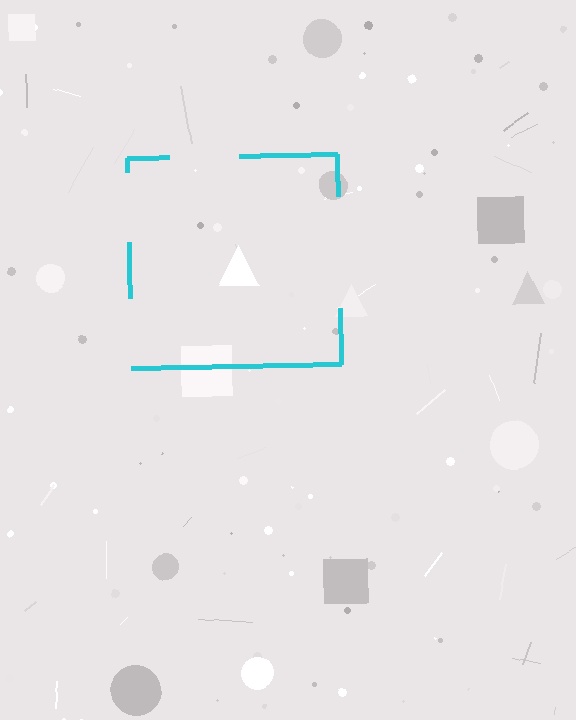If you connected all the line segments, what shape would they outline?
They would outline a square.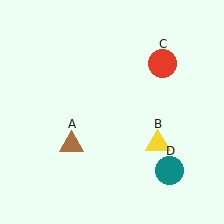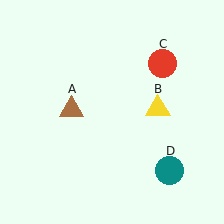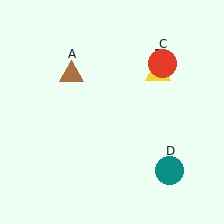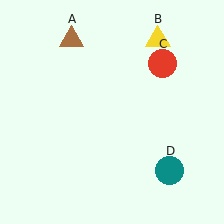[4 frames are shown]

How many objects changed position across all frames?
2 objects changed position: brown triangle (object A), yellow triangle (object B).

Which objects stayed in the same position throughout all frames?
Red circle (object C) and teal circle (object D) remained stationary.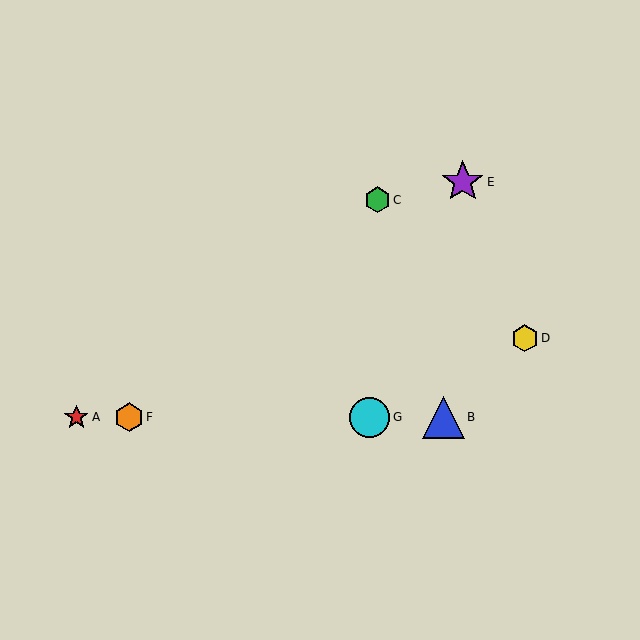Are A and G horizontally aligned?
Yes, both are at y≈417.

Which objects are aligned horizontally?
Objects A, B, F, G are aligned horizontally.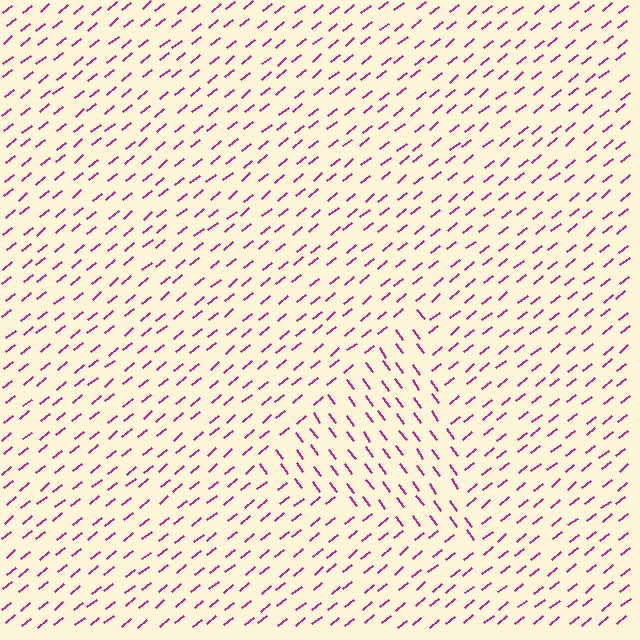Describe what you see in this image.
The image is filled with small magenta line segments. A triangle region in the image has lines oriented differently from the surrounding lines, creating a visible texture boundary.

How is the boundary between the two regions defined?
The boundary is defined purely by a change in line orientation (approximately 87 degrees difference). All lines are the same color and thickness.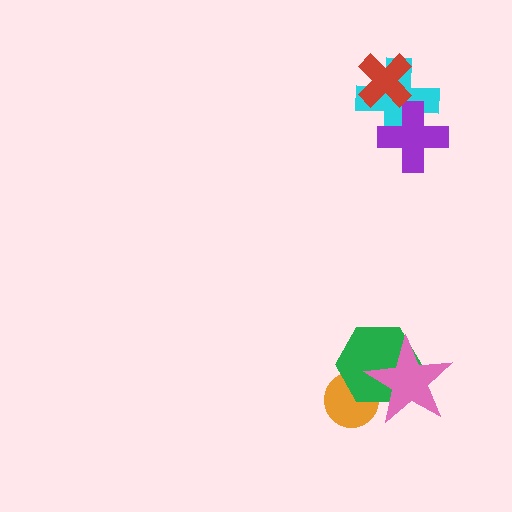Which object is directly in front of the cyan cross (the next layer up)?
The purple cross is directly in front of the cyan cross.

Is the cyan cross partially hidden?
Yes, it is partially covered by another shape.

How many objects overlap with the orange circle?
2 objects overlap with the orange circle.